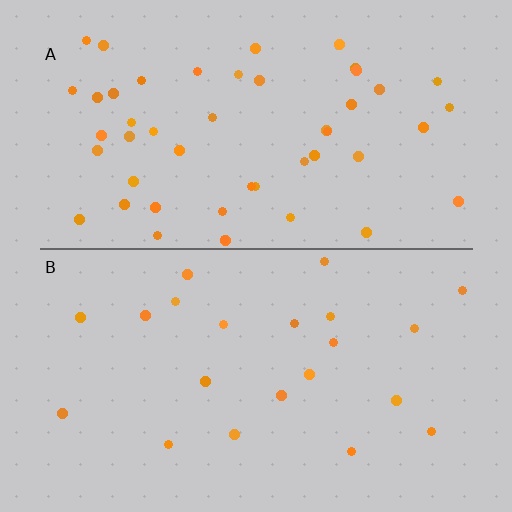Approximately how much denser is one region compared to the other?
Approximately 2.3× — region A over region B.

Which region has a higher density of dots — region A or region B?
A (the top).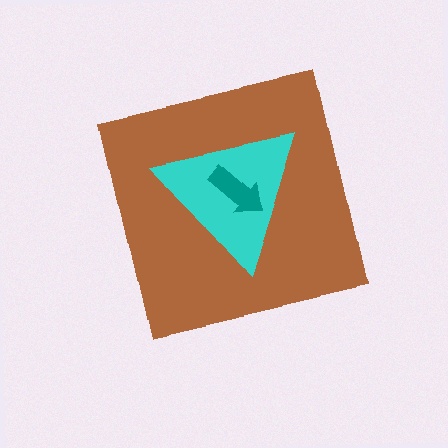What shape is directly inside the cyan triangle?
The teal arrow.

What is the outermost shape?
The brown square.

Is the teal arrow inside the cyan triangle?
Yes.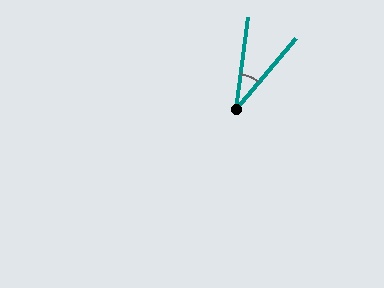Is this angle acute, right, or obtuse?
It is acute.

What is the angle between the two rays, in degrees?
Approximately 33 degrees.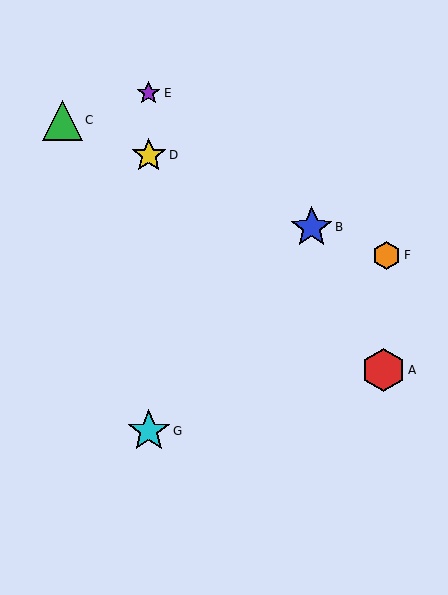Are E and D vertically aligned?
Yes, both are at x≈149.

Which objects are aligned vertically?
Objects D, E, G are aligned vertically.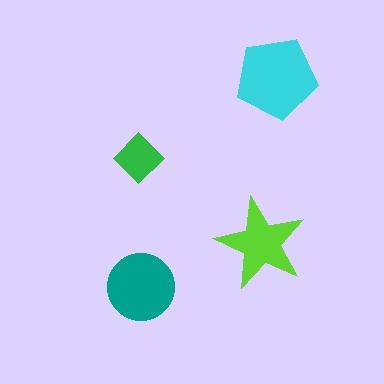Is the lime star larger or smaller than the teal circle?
Smaller.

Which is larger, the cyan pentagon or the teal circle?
The cyan pentagon.